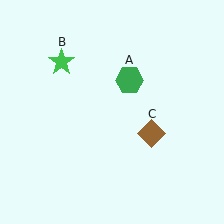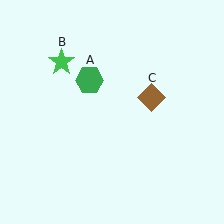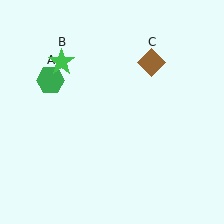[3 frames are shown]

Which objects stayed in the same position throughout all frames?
Green star (object B) remained stationary.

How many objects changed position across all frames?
2 objects changed position: green hexagon (object A), brown diamond (object C).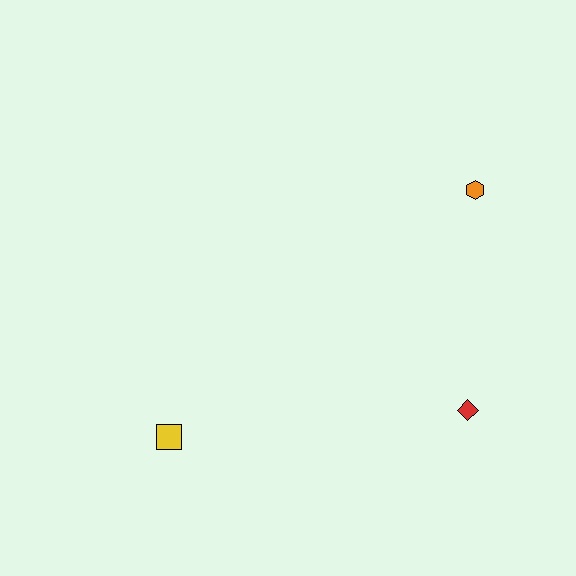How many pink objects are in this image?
There are no pink objects.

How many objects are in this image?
There are 3 objects.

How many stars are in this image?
There are no stars.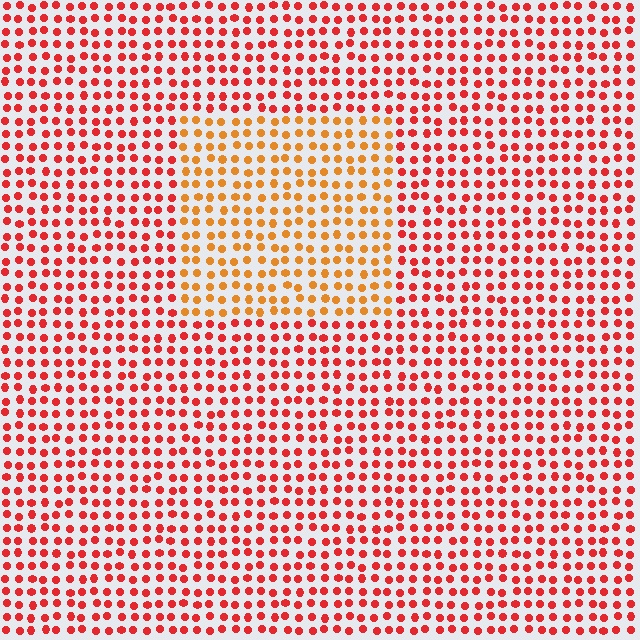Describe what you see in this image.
The image is filled with small red elements in a uniform arrangement. A rectangle-shaped region is visible where the elements are tinted to a slightly different hue, forming a subtle color boundary.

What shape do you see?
I see a rectangle.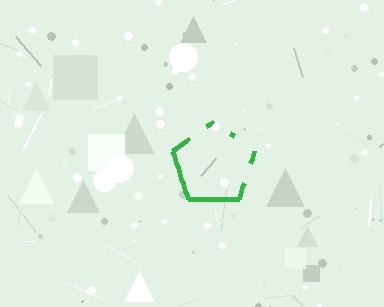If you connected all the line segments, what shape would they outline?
They would outline a pentagon.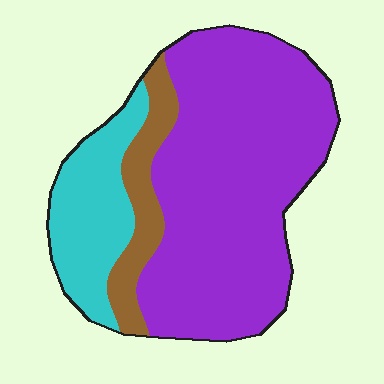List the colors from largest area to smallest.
From largest to smallest: purple, cyan, brown.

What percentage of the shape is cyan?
Cyan takes up between a sixth and a third of the shape.